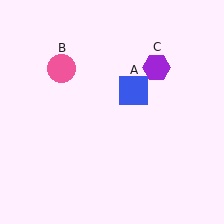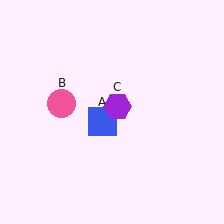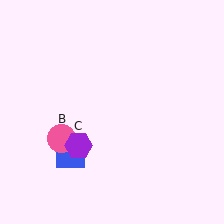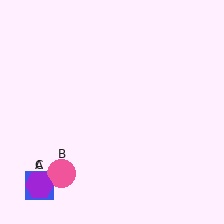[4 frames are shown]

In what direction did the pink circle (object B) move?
The pink circle (object B) moved down.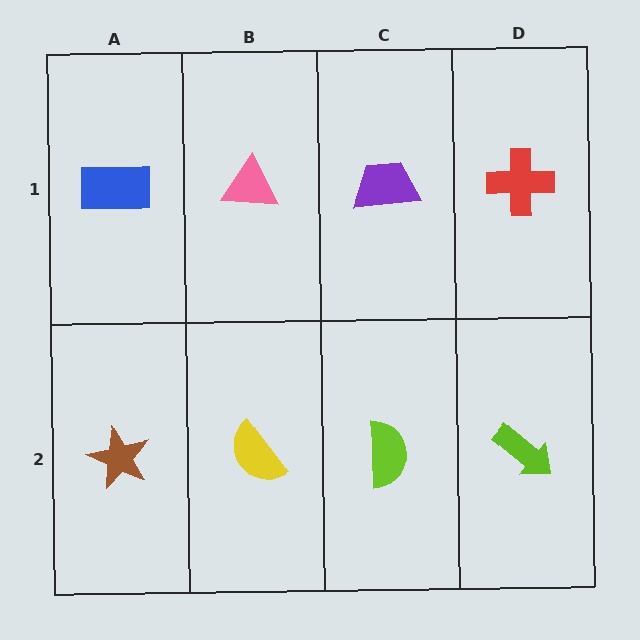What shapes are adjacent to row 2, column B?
A pink triangle (row 1, column B), a brown star (row 2, column A), a lime semicircle (row 2, column C).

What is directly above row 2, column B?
A pink triangle.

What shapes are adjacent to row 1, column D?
A lime arrow (row 2, column D), a purple trapezoid (row 1, column C).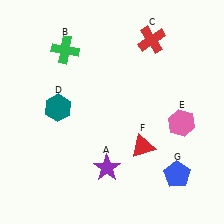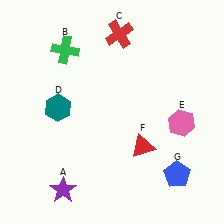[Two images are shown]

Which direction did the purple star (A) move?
The purple star (A) moved left.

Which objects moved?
The objects that moved are: the purple star (A), the red cross (C).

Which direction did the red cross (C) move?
The red cross (C) moved left.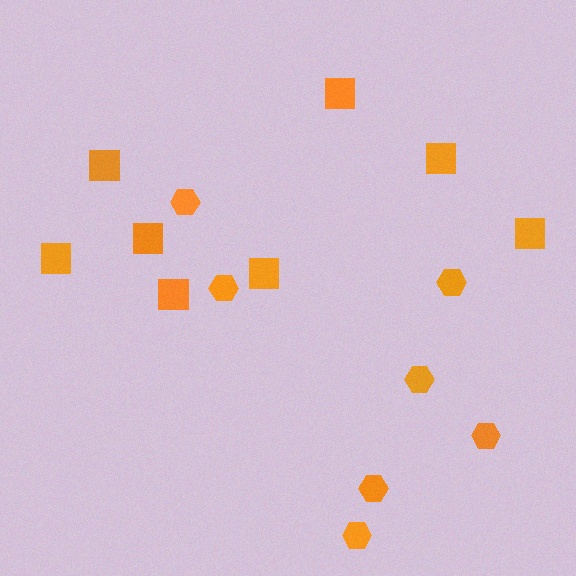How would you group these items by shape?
There are 2 groups: one group of hexagons (7) and one group of squares (8).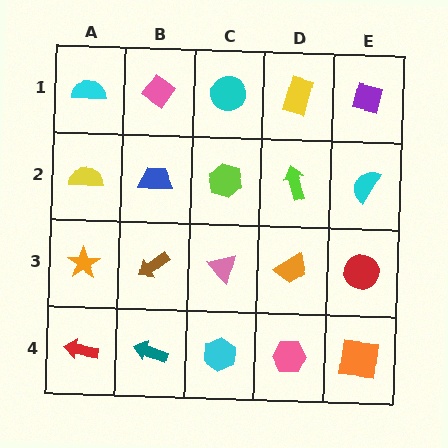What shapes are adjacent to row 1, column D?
A lime arrow (row 2, column D), a cyan circle (row 1, column C), a purple square (row 1, column E).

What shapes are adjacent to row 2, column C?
A cyan circle (row 1, column C), a pink triangle (row 3, column C), a blue trapezoid (row 2, column B), a lime arrow (row 2, column D).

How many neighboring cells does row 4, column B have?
3.